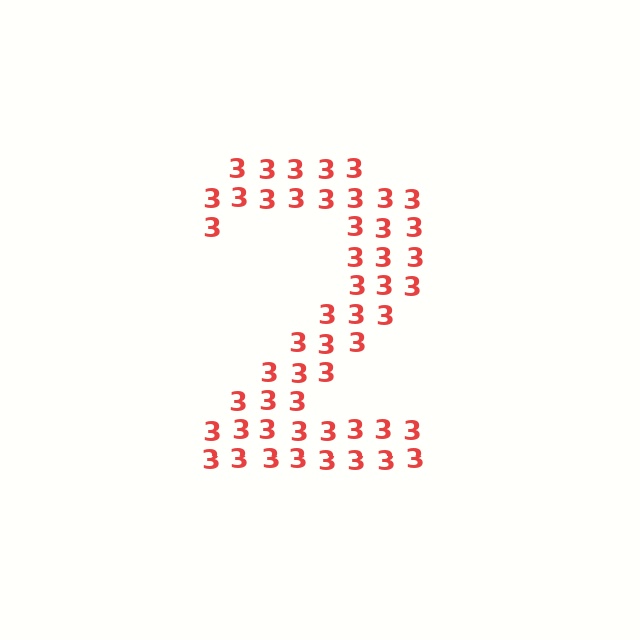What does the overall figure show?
The overall figure shows the digit 2.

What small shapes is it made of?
It is made of small digit 3's.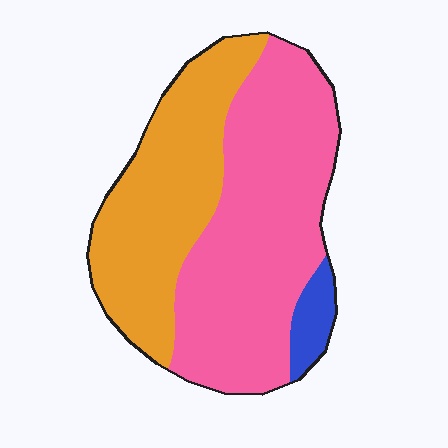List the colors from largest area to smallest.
From largest to smallest: pink, orange, blue.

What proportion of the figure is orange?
Orange takes up about two fifths (2/5) of the figure.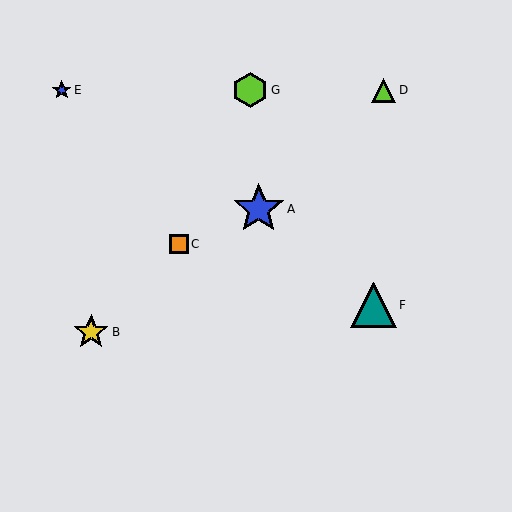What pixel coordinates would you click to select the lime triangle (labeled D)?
Click at (384, 90) to select the lime triangle D.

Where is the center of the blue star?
The center of the blue star is at (62, 90).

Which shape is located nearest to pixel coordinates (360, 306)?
The teal triangle (labeled F) at (374, 305) is nearest to that location.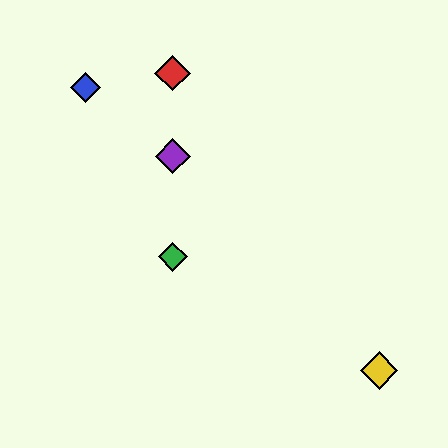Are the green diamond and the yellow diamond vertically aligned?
No, the green diamond is at x≈173 and the yellow diamond is at x≈379.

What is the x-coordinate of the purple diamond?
The purple diamond is at x≈173.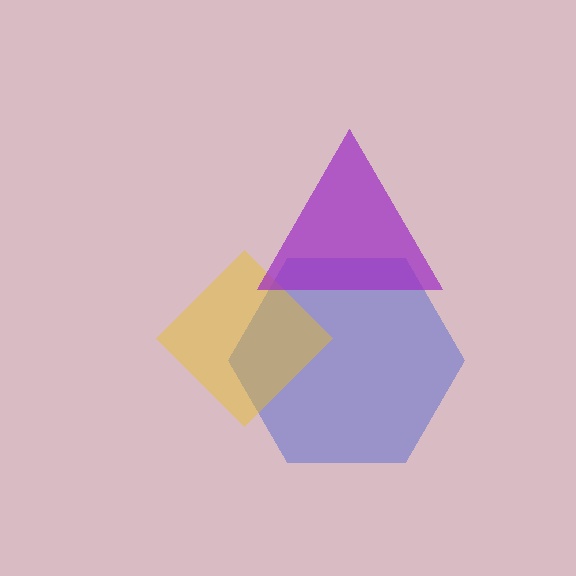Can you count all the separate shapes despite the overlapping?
Yes, there are 3 separate shapes.